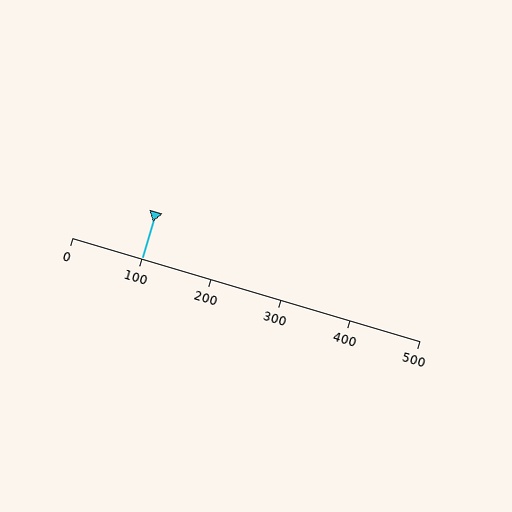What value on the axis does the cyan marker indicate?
The marker indicates approximately 100.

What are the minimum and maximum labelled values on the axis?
The axis runs from 0 to 500.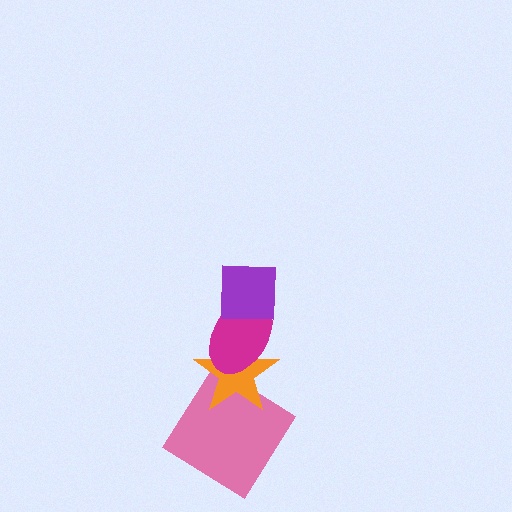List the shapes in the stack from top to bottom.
From top to bottom: the purple square, the magenta ellipse, the orange star, the pink diamond.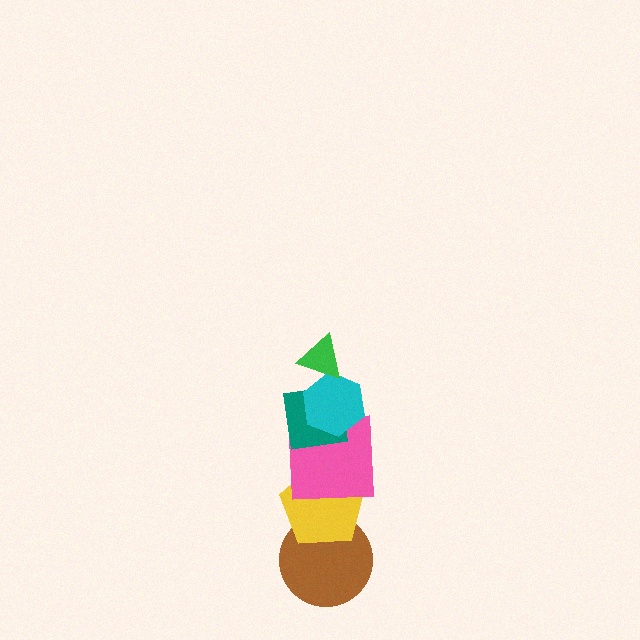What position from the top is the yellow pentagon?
The yellow pentagon is 5th from the top.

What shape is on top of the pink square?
The teal square is on top of the pink square.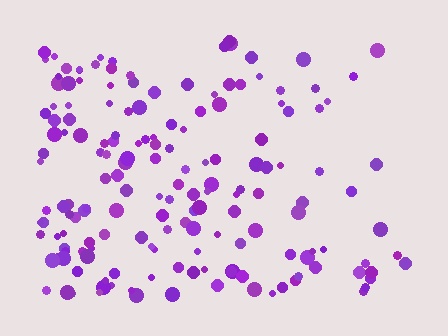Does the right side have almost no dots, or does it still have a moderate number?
Still a moderate number, just noticeably fewer than the left.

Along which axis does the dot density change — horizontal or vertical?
Horizontal.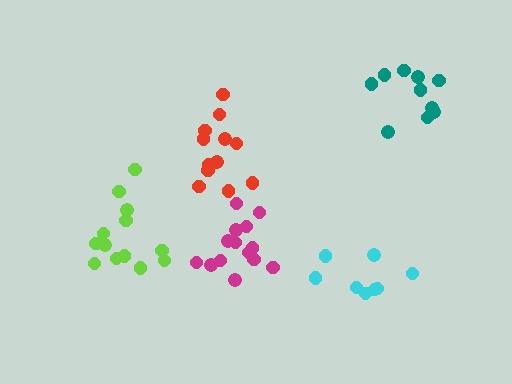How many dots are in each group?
Group 1: 12 dots, Group 2: 10 dots, Group 3: 14 dots, Group 4: 8 dots, Group 5: 13 dots (57 total).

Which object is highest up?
The teal cluster is topmost.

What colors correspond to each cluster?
The clusters are colored: red, teal, magenta, cyan, lime.